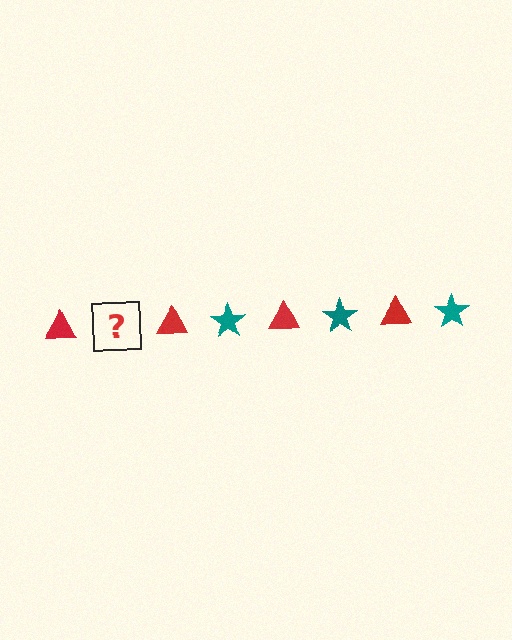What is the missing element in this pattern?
The missing element is a teal star.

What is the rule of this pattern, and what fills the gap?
The rule is that the pattern alternates between red triangle and teal star. The gap should be filled with a teal star.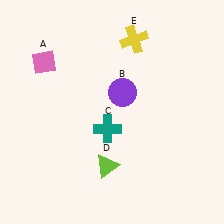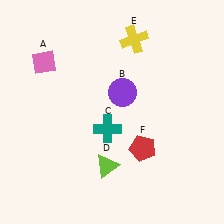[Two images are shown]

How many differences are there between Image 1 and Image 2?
There is 1 difference between the two images.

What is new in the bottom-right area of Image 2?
A red pentagon (F) was added in the bottom-right area of Image 2.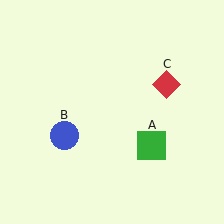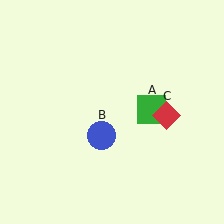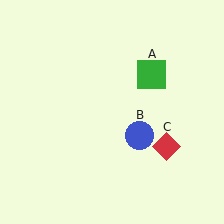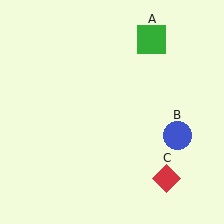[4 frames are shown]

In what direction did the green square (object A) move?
The green square (object A) moved up.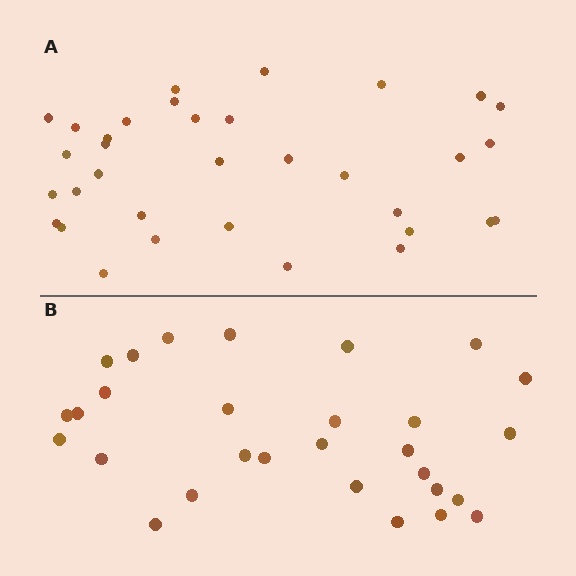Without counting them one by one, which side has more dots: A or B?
Region A (the top region) has more dots.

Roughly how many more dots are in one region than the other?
Region A has about 5 more dots than region B.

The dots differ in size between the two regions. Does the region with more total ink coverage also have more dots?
No. Region B has more total ink coverage because its dots are larger, but region A actually contains more individual dots. Total area can be misleading — the number of items is what matters here.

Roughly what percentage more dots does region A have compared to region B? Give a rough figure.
About 15% more.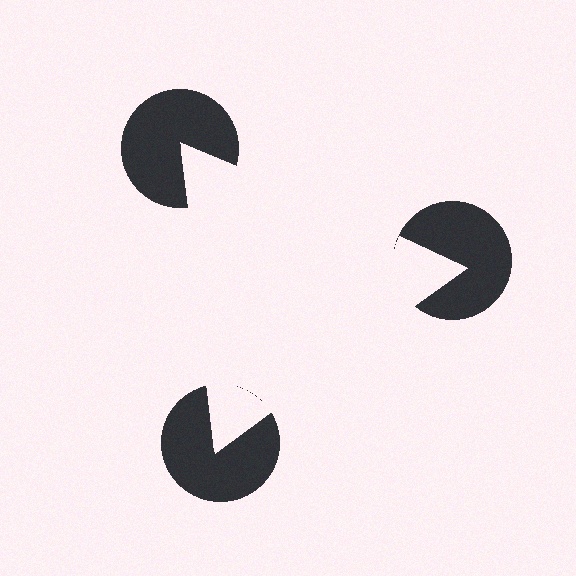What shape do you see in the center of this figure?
An illusory triangle — its edges are inferred from the aligned wedge cuts in the pac-man discs, not physically drawn.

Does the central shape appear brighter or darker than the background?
It typically appears slightly brighter than the background, even though no actual brightness change is drawn.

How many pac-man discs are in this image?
There are 3 — one at each vertex of the illusory triangle.